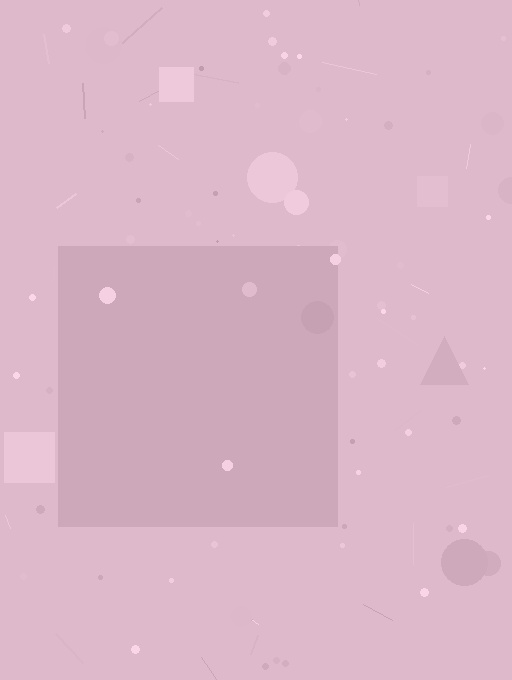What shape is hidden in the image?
A square is hidden in the image.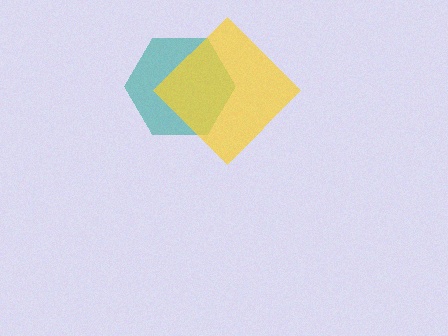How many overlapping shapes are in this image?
There are 2 overlapping shapes in the image.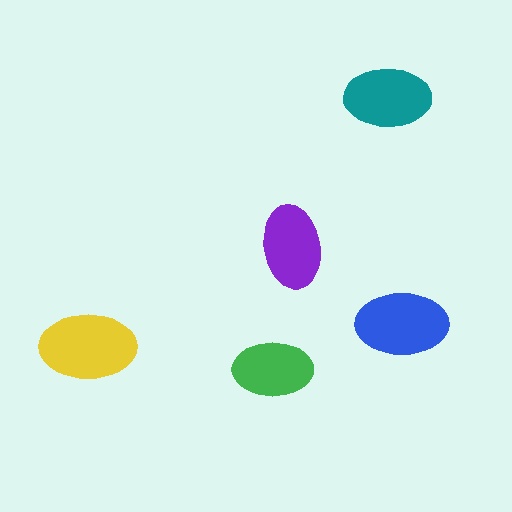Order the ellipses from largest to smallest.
the yellow one, the blue one, the teal one, the purple one, the green one.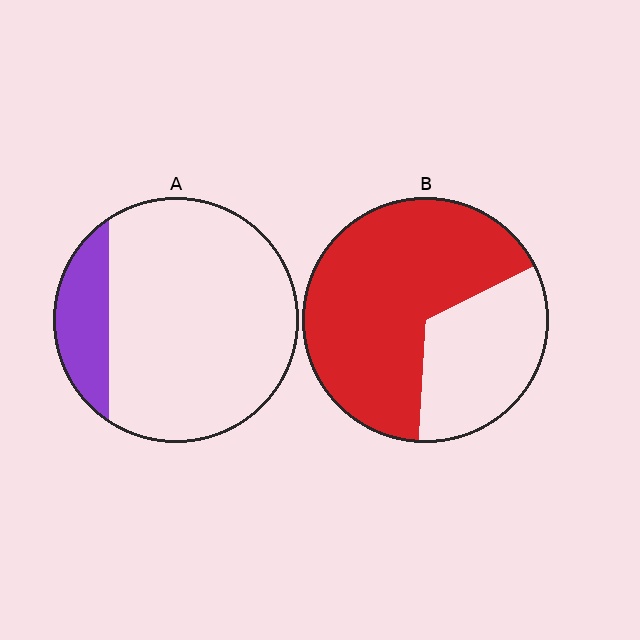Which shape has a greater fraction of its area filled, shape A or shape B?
Shape B.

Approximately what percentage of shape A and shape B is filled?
A is approximately 15% and B is approximately 65%.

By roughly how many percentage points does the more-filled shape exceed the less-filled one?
By roughly 50 percentage points (B over A).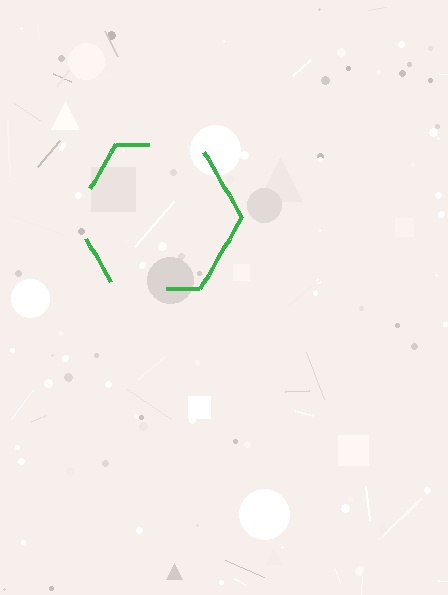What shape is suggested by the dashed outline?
The dashed outline suggests a hexagon.